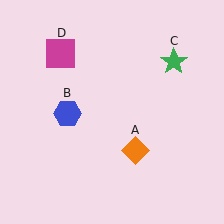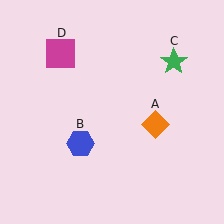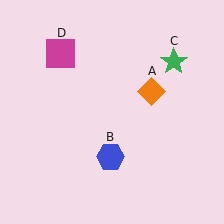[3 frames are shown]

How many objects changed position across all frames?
2 objects changed position: orange diamond (object A), blue hexagon (object B).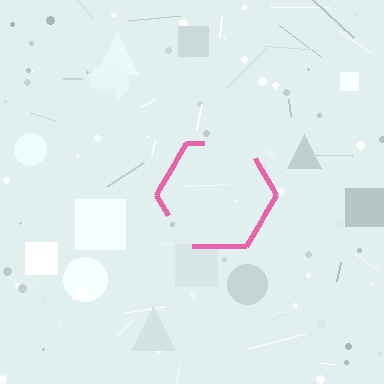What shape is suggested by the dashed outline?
The dashed outline suggests a hexagon.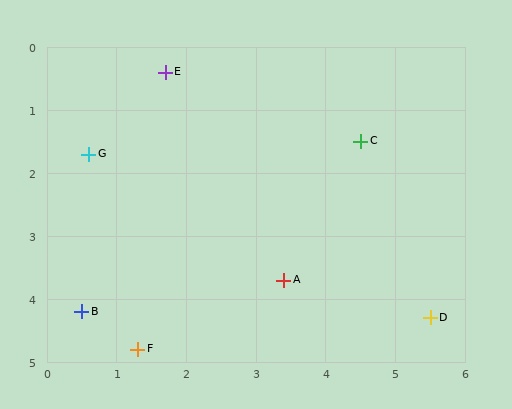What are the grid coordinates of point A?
Point A is at approximately (3.4, 3.7).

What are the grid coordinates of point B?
Point B is at approximately (0.5, 4.2).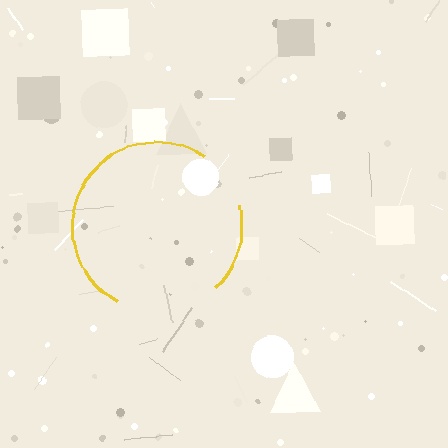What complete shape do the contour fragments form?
The contour fragments form a circle.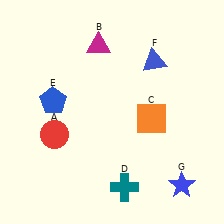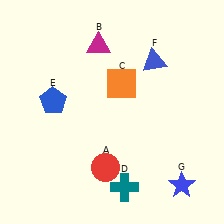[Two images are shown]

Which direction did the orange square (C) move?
The orange square (C) moved up.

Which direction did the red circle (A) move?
The red circle (A) moved right.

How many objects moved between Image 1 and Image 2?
2 objects moved between the two images.